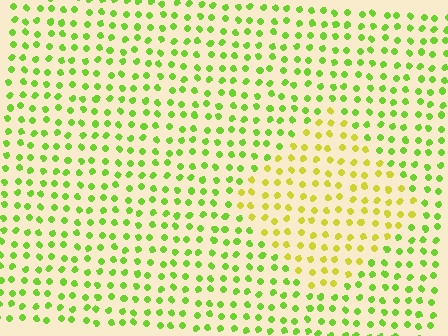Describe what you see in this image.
The image is filled with small lime elements in a uniform arrangement. A diamond-shaped region is visible where the elements are tinted to a slightly different hue, forming a subtle color boundary.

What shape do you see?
I see a diamond.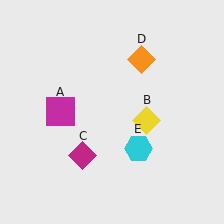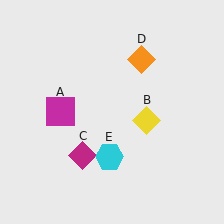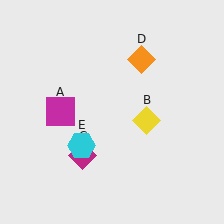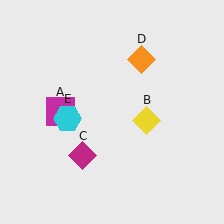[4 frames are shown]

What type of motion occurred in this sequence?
The cyan hexagon (object E) rotated clockwise around the center of the scene.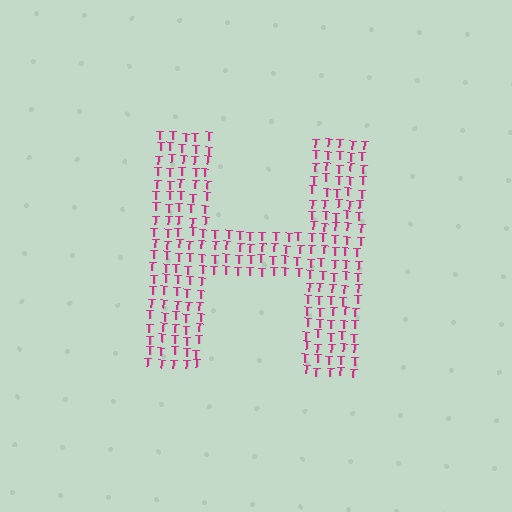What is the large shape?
The large shape is the letter H.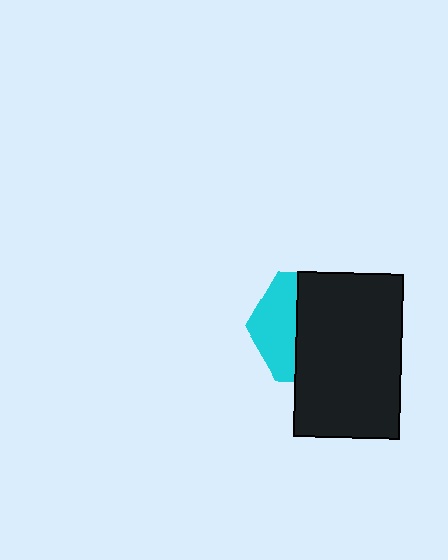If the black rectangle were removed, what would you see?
You would see the complete cyan hexagon.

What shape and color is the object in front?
The object in front is a black rectangle.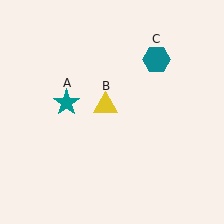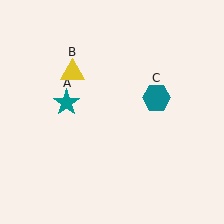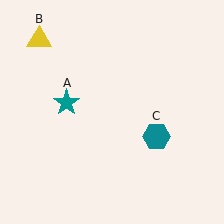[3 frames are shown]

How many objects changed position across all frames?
2 objects changed position: yellow triangle (object B), teal hexagon (object C).